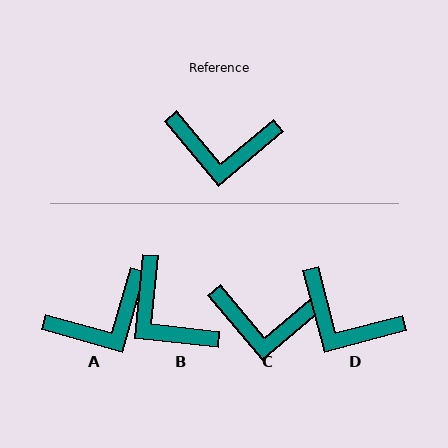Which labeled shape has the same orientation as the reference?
C.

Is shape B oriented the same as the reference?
No, it is off by about 46 degrees.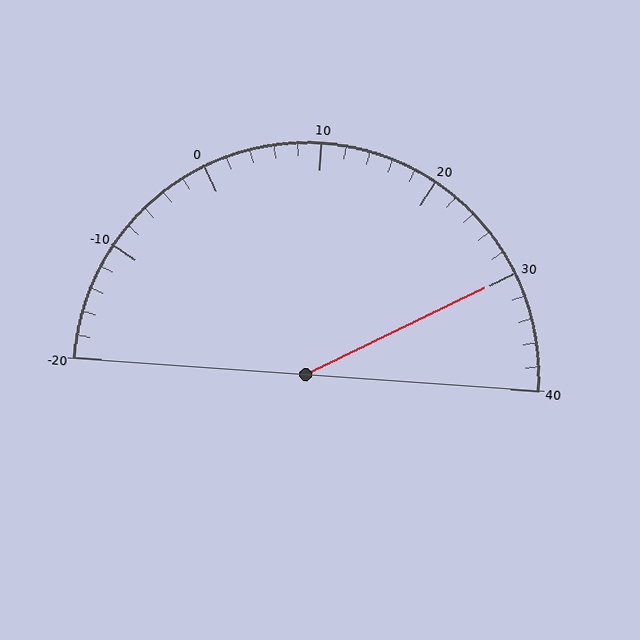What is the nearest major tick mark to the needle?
The nearest major tick mark is 30.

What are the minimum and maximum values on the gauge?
The gauge ranges from -20 to 40.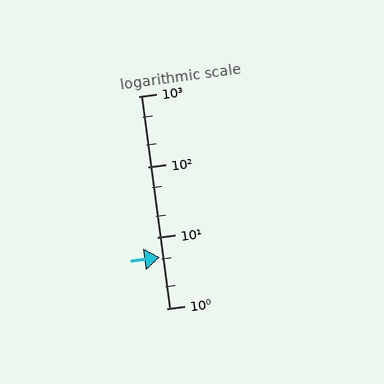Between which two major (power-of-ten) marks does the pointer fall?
The pointer is between 1 and 10.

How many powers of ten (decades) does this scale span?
The scale spans 3 decades, from 1 to 1000.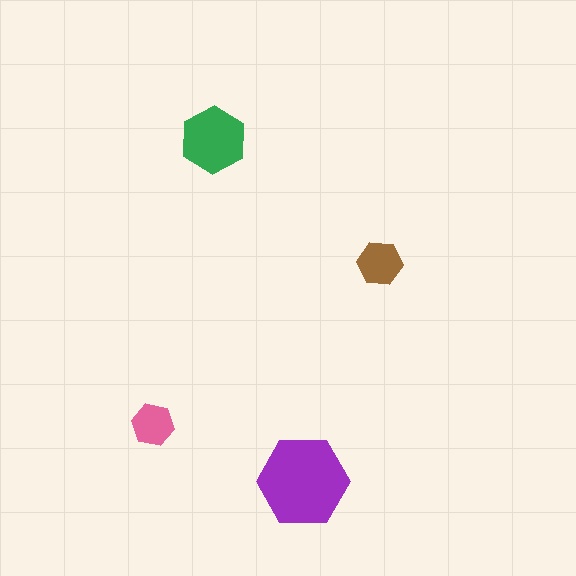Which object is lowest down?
The purple hexagon is bottommost.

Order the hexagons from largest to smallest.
the purple one, the green one, the brown one, the pink one.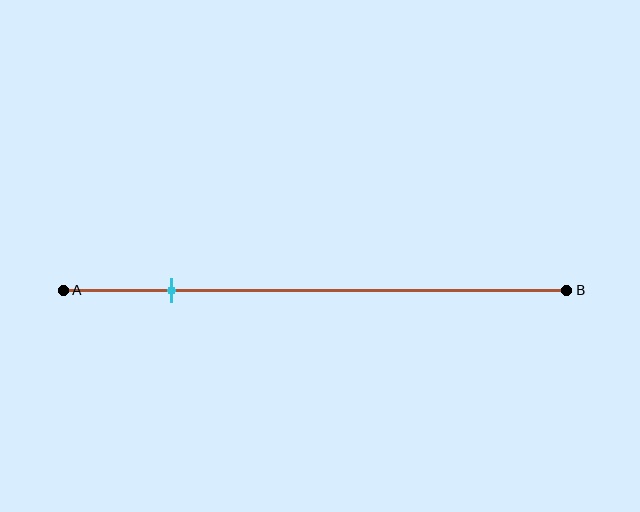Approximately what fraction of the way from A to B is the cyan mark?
The cyan mark is approximately 20% of the way from A to B.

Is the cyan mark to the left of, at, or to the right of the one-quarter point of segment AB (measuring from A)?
The cyan mark is to the left of the one-quarter point of segment AB.